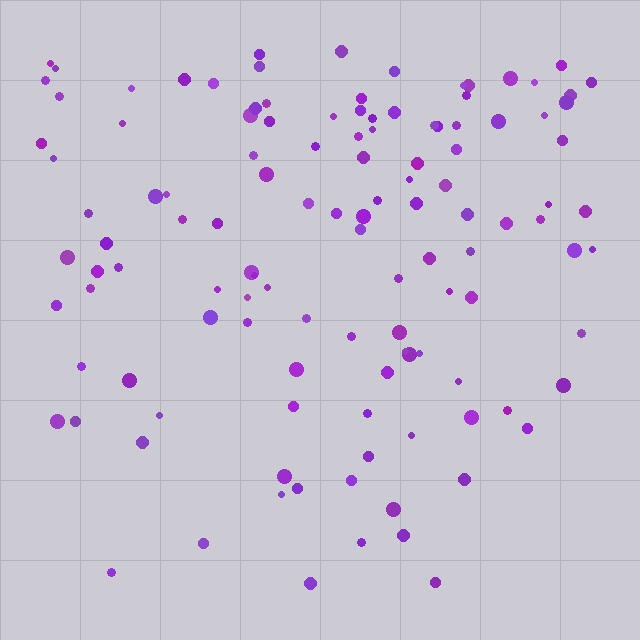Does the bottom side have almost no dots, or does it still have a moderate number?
Still a moderate number, just noticeably fewer than the top.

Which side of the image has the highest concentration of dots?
The top.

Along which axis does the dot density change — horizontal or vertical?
Vertical.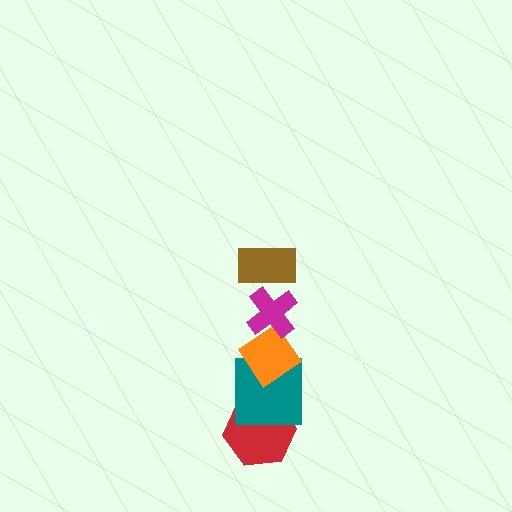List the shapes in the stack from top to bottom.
From top to bottom: the brown rectangle, the magenta cross, the orange diamond, the teal square, the red hexagon.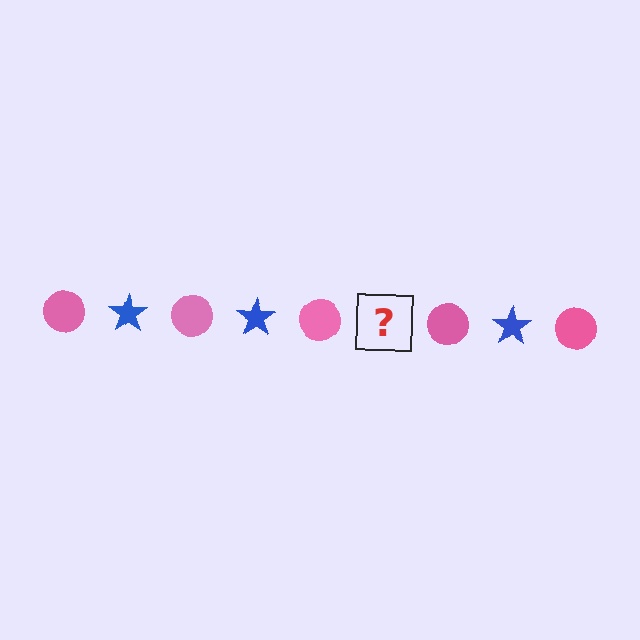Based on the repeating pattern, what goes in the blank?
The blank should be a blue star.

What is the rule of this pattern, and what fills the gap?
The rule is that the pattern alternates between pink circle and blue star. The gap should be filled with a blue star.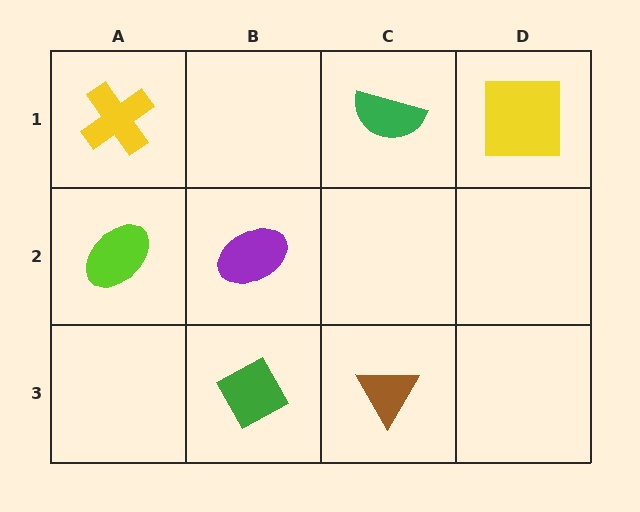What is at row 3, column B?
A green diamond.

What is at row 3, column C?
A brown triangle.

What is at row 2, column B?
A purple ellipse.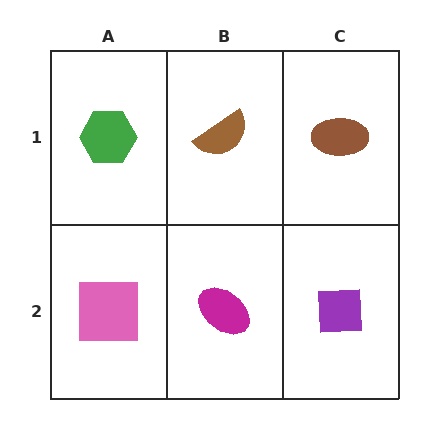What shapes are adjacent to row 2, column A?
A green hexagon (row 1, column A), a magenta ellipse (row 2, column B).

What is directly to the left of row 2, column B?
A pink square.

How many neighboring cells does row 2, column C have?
2.